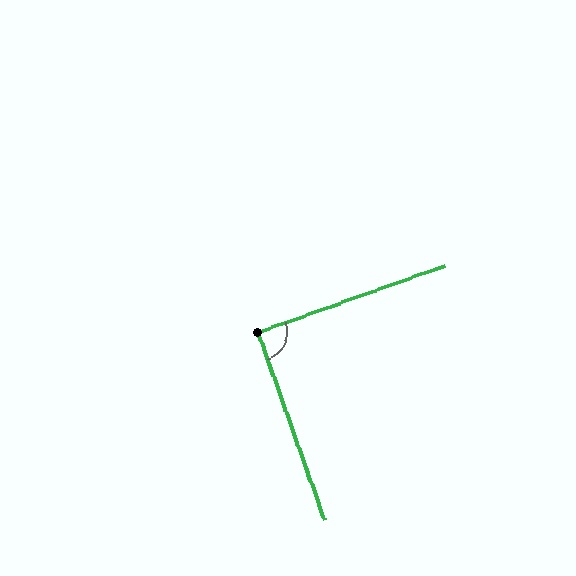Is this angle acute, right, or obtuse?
It is approximately a right angle.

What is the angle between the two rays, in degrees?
Approximately 90 degrees.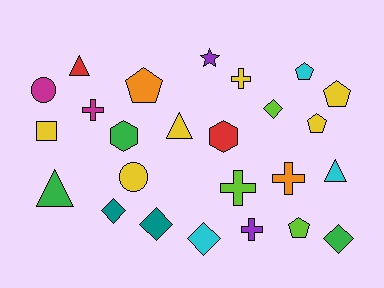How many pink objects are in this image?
There are no pink objects.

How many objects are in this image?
There are 25 objects.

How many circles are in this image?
There are 2 circles.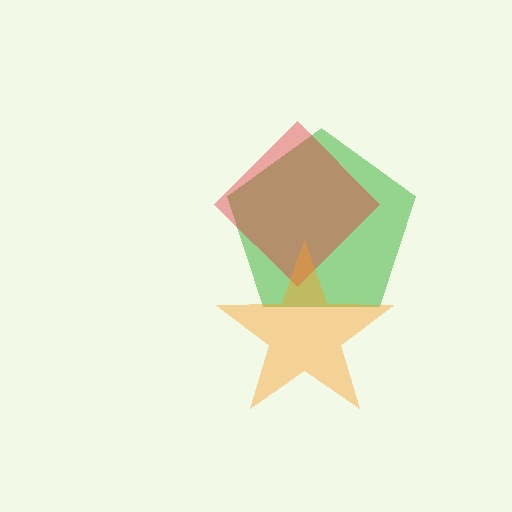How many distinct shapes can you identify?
There are 3 distinct shapes: a green pentagon, a red diamond, an orange star.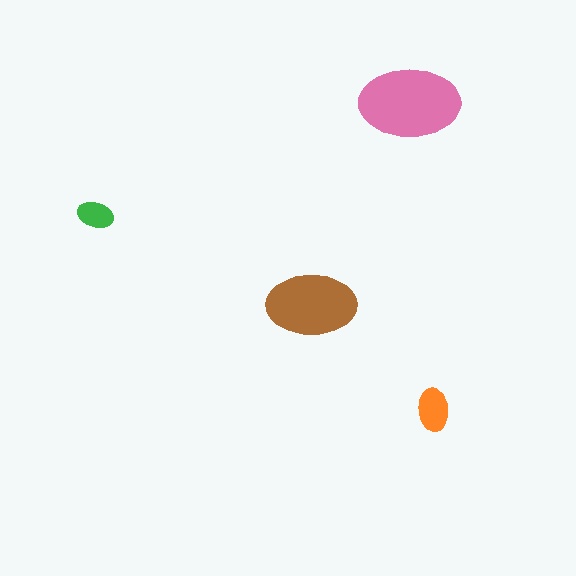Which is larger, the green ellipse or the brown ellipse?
The brown one.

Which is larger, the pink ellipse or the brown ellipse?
The pink one.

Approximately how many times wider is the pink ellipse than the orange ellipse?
About 2.5 times wider.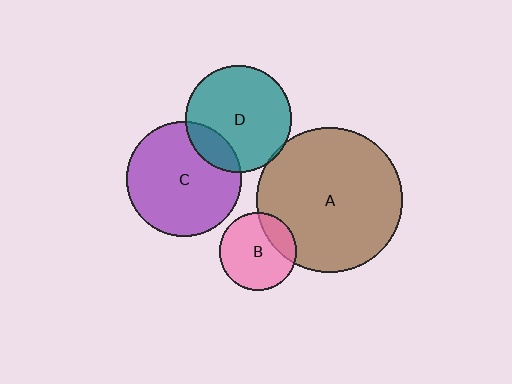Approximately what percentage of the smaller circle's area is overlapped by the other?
Approximately 15%.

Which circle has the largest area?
Circle A (brown).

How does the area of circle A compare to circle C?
Approximately 1.6 times.